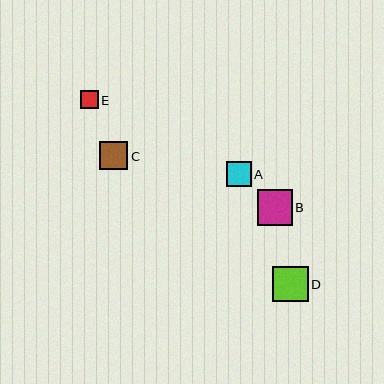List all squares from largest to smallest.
From largest to smallest: D, B, C, A, E.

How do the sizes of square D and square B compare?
Square D and square B are approximately the same size.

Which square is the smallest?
Square E is the smallest with a size of approximately 17 pixels.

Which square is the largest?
Square D is the largest with a size of approximately 36 pixels.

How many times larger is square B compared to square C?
Square B is approximately 1.3 times the size of square C.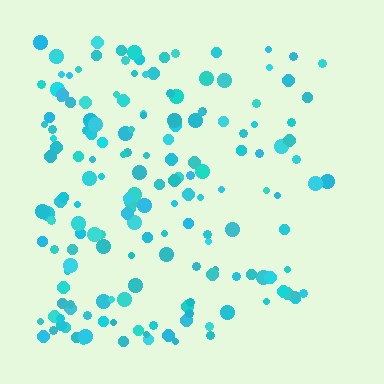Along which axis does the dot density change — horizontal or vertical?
Horizontal.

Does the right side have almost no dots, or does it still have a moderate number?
Still a moderate number, just noticeably fewer than the left.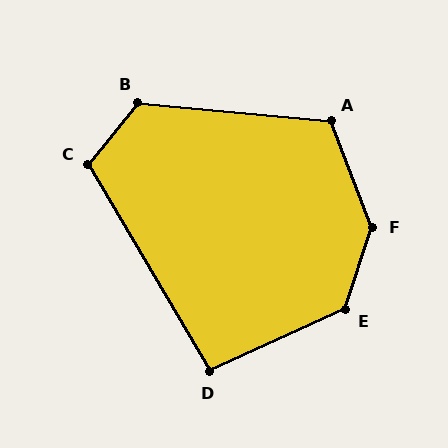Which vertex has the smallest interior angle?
D, at approximately 96 degrees.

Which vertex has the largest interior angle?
F, at approximately 141 degrees.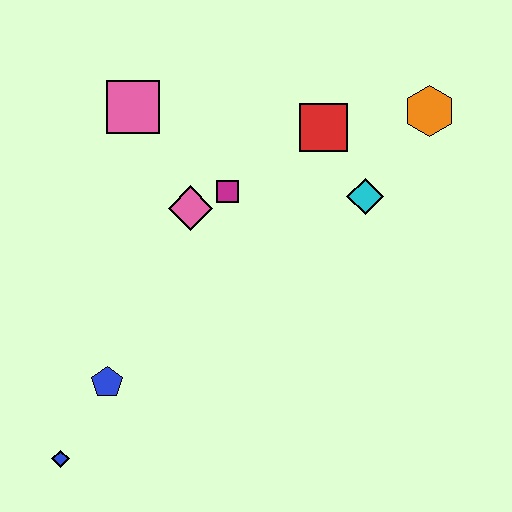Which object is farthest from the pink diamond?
The blue diamond is farthest from the pink diamond.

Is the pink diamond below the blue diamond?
No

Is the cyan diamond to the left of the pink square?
No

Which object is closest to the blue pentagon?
The blue diamond is closest to the blue pentagon.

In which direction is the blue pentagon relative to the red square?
The blue pentagon is below the red square.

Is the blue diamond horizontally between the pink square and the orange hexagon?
No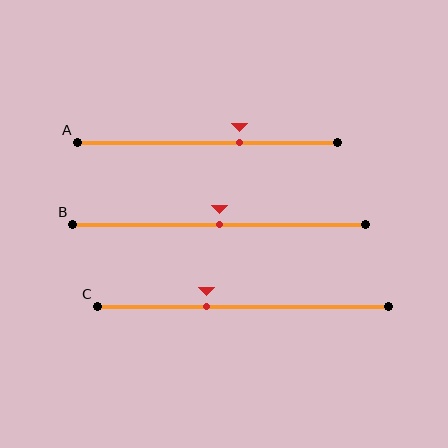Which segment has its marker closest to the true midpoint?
Segment B has its marker closest to the true midpoint.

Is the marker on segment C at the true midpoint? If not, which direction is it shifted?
No, the marker on segment C is shifted to the left by about 12% of the segment length.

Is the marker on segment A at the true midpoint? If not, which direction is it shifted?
No, the marker on segment A is shifted to the right by about 12% of the segment length.